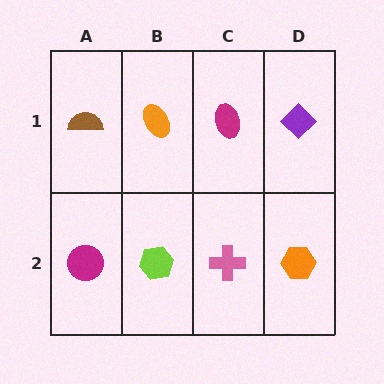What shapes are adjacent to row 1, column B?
A lime hexagon (row 2, column B), a brown semicircle (row 1, column A), a magenta ellipse (row 1, column C).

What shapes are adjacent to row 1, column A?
A magenta circle (row 2, column A), an orange ellipse (row 1, column B).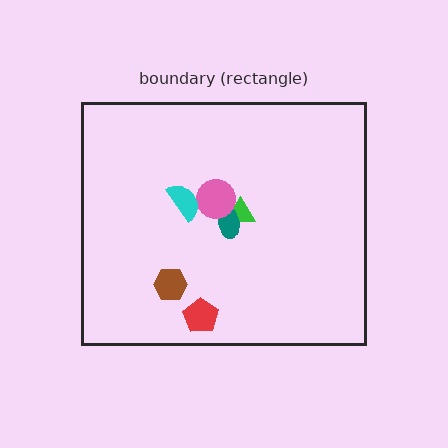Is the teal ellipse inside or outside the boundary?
Inside.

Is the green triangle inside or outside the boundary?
Inside.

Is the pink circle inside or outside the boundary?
Inside.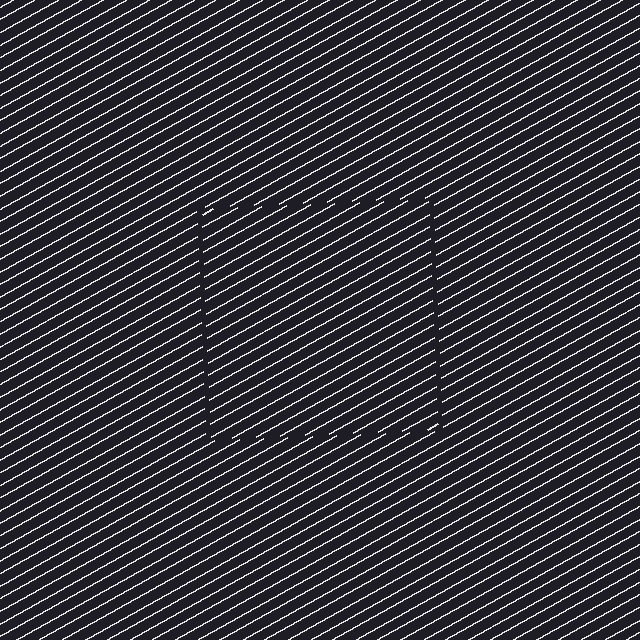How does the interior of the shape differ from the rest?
The interior of the shape contains the same grating, shifted by half a period — the contour is defined by the phase discontinuity where line-ends from the inner and outer gratings abut.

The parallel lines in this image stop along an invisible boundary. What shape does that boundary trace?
An illusory square. The interior of the shape contains the same grating, shifted by half a period — the contour is defined by the phase discontinuity where line-ends from the inner and outer gratings abut.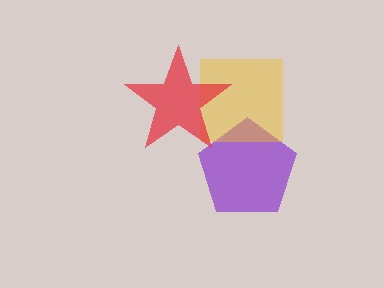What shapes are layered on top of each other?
The layered shapes are: a purple pentagon, a yellow square, a red star.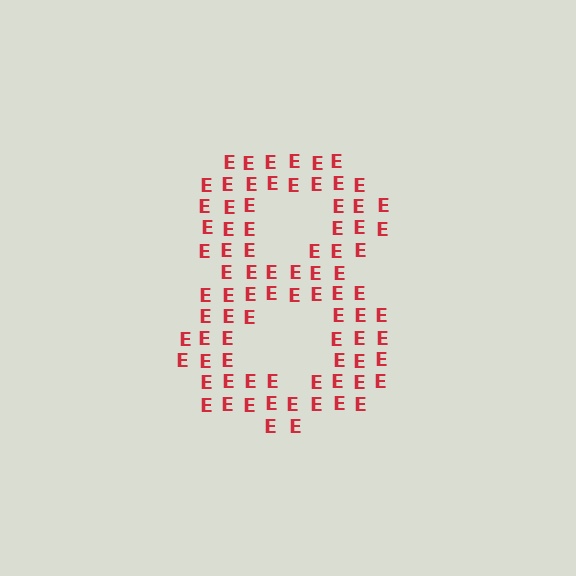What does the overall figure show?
The overall figure shows the digit 8.